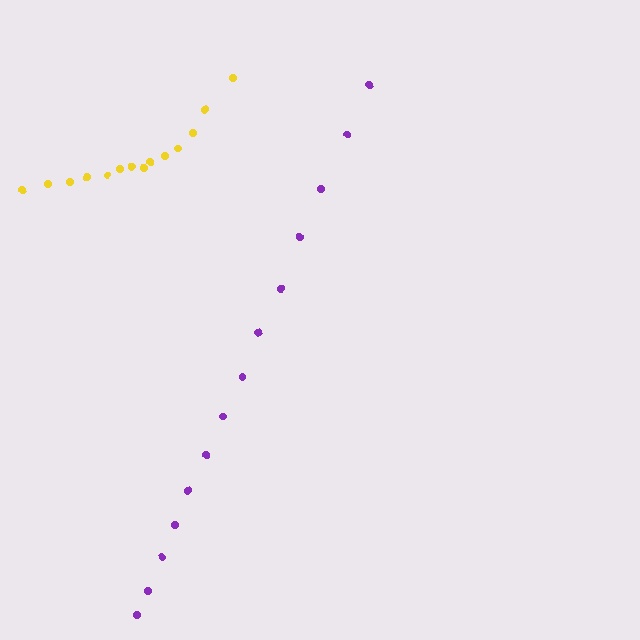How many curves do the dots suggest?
There are 2 distinct paths.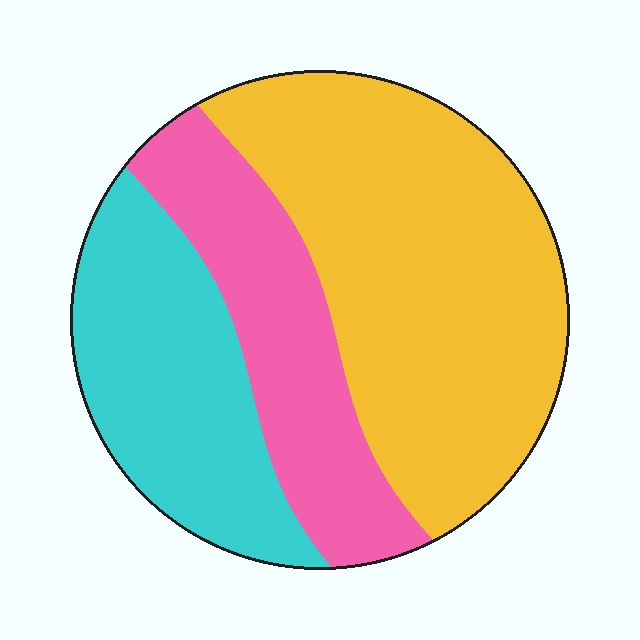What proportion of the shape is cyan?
Cyan takes up about one quarter (1/4) of the shape.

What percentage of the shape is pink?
Pink takes up about one quarter (1/4) of the shape.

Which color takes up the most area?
Yellow, at roughly 50%.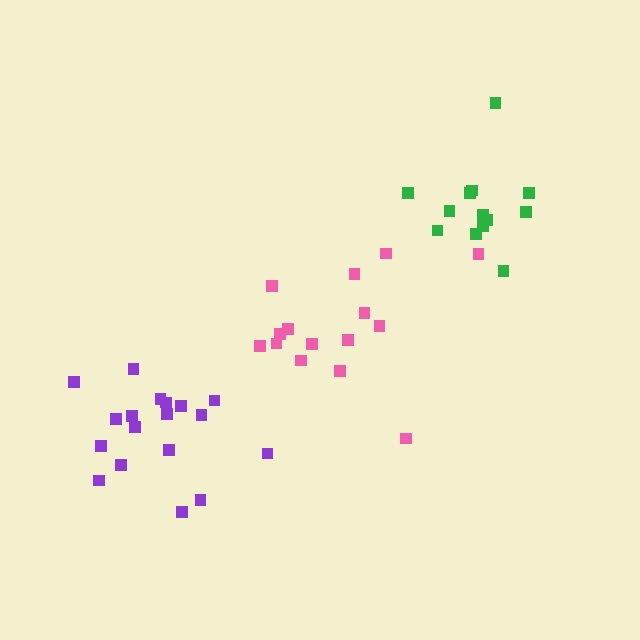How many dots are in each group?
Group 1: 13 dots, Group 2: 18 dots, Group 3: 15 dots (46 total).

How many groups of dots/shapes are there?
There are 3 groups.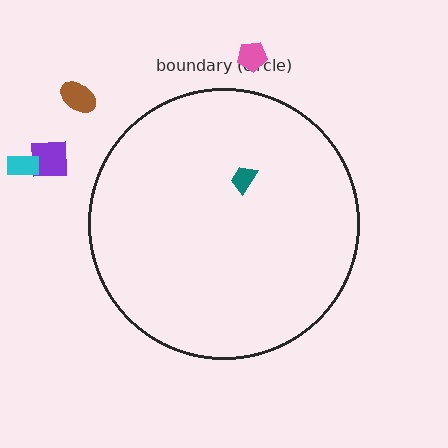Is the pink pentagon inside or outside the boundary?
Outside.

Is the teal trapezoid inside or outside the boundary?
Inside.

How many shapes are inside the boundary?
1 inside, 4 outside.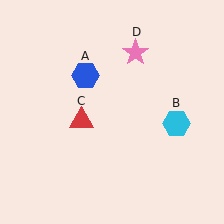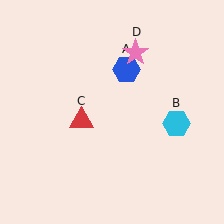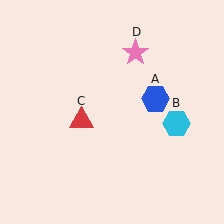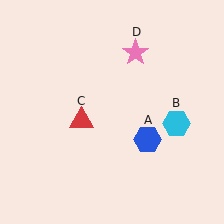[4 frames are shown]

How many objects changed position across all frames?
1 object changed position: blue hexagon (object A).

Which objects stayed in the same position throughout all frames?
Cyan hexagon (object B) and red triangle (object C) and pink star (object D) remained stationary.